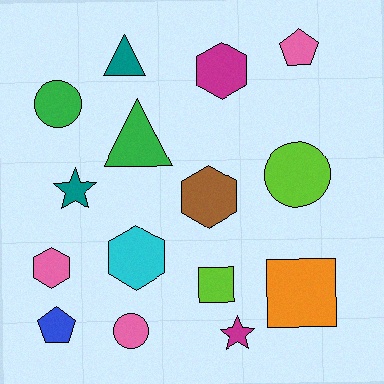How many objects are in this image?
There are 15 objects.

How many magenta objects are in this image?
There are 2 magenta objects.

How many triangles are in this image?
There are 2 triangles.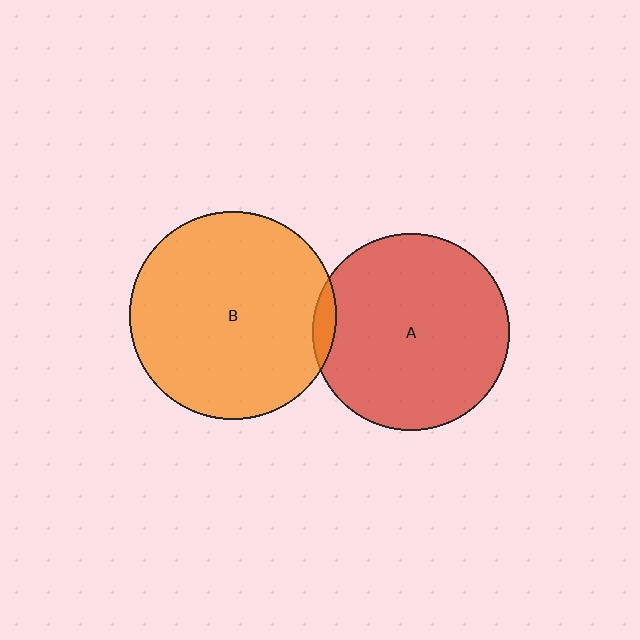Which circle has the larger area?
Circle B (orange).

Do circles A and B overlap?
Yes.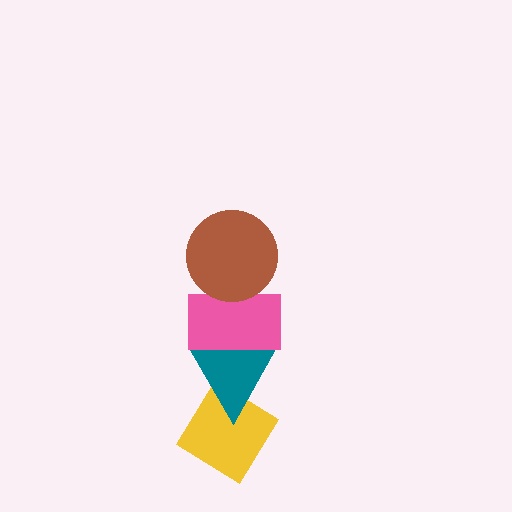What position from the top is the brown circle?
The brown circle is 1st from the top.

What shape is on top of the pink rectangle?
The brown circle is on top of the pink rectangle.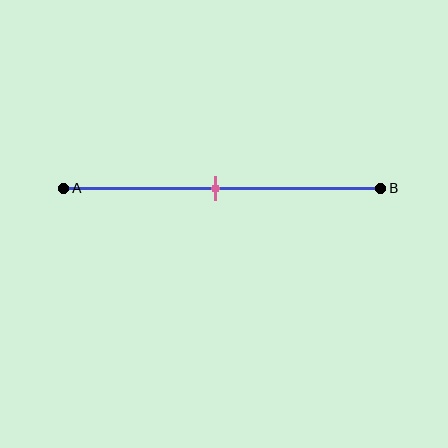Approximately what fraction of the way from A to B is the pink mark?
The pink mark is approximately 50% of the way from A to B.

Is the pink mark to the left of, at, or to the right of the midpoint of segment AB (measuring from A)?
The pink mark is approximately at the midpoint of segment AB.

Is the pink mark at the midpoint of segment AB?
Yes, the mark is approximately at the midpoint.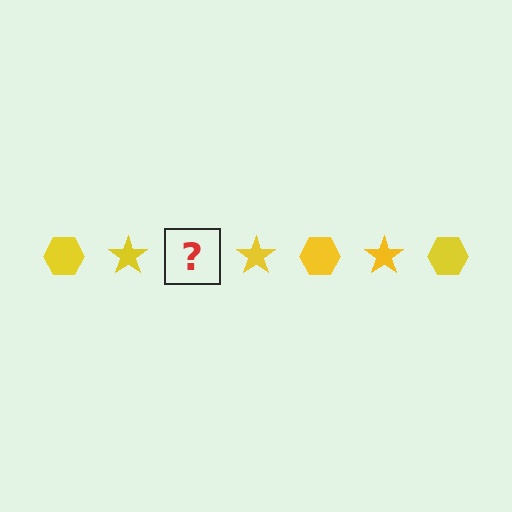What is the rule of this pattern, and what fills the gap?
The rule is that the pattern cycles through hexagon, star shapes in yellow. The gap should be filled with a yellow hexagon.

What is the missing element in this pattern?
The missing element is a yellow hexagon.